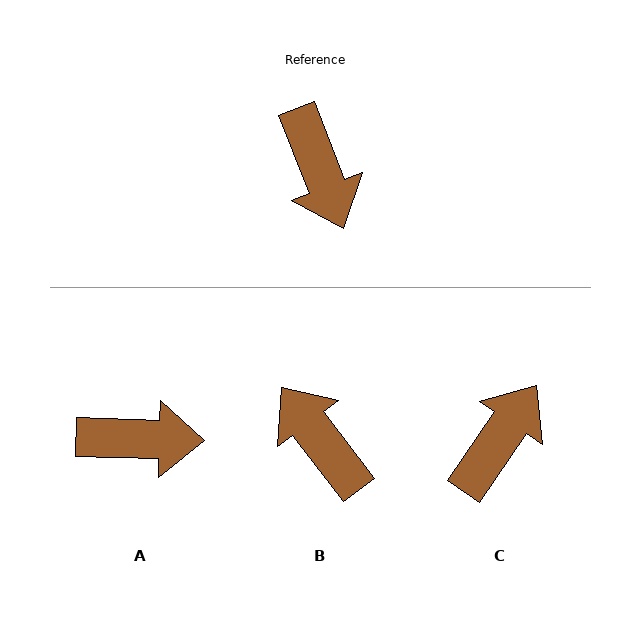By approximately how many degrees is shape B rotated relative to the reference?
Approximately 164 degrees clockwise.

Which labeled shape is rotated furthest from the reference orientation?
B, about 164 degrees away.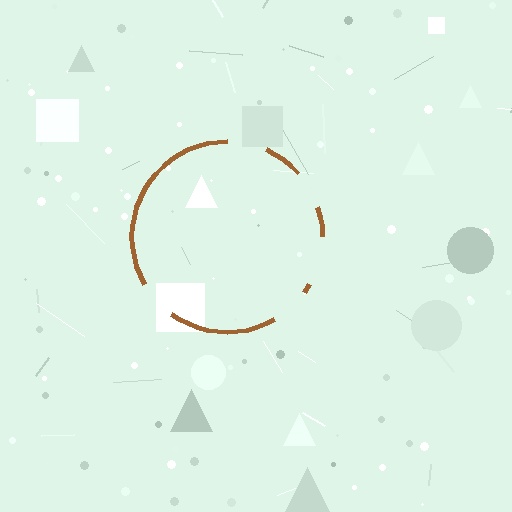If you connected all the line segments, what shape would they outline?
They would outline a circle.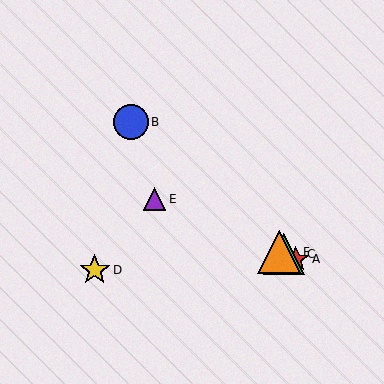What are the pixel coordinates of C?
Object C is at (284, 254).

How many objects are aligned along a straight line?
4 objects (A, C, E, F) are aligned along a straight line.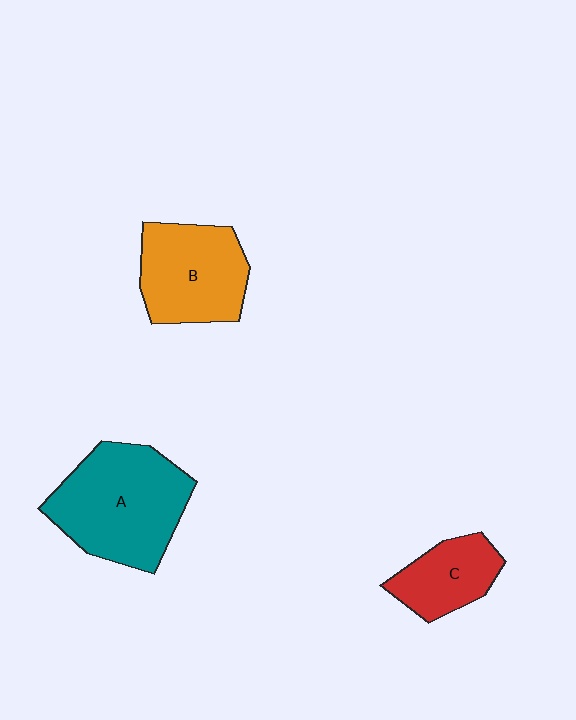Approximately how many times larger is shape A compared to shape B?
Approximately 1.3 times.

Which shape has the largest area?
Shape A (teal).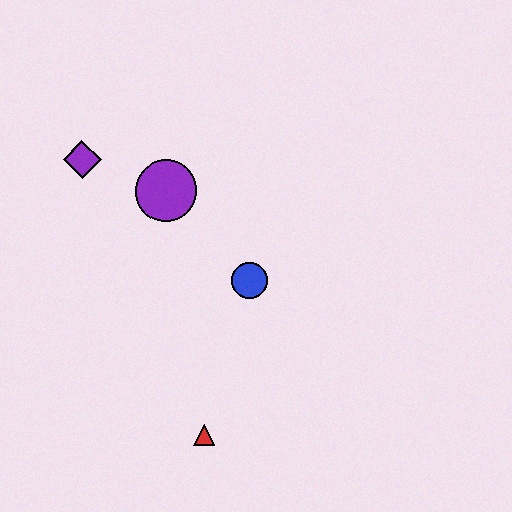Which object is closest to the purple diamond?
The purple circle is closest to the purple diamond.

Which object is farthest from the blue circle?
The purple diamond is farthest from the blue circle.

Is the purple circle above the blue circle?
Yes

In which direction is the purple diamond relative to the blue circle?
The purple diamond is to the left of the blue circle.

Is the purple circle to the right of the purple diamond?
Yes